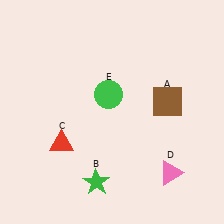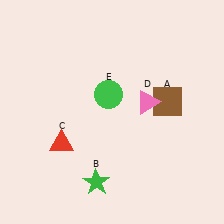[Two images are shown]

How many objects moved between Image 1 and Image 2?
1 object moved between the two images.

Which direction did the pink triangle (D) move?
The pink triangle (D) moved up.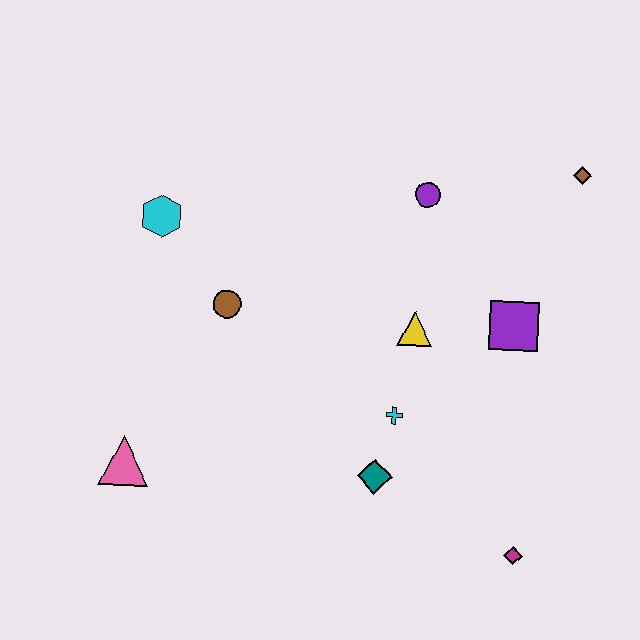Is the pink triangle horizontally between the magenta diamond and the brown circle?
No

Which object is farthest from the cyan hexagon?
The magenta diamond is farthest from the cyan hexagon.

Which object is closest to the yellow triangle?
The cyan cross is closest to the yellow triangle.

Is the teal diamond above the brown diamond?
No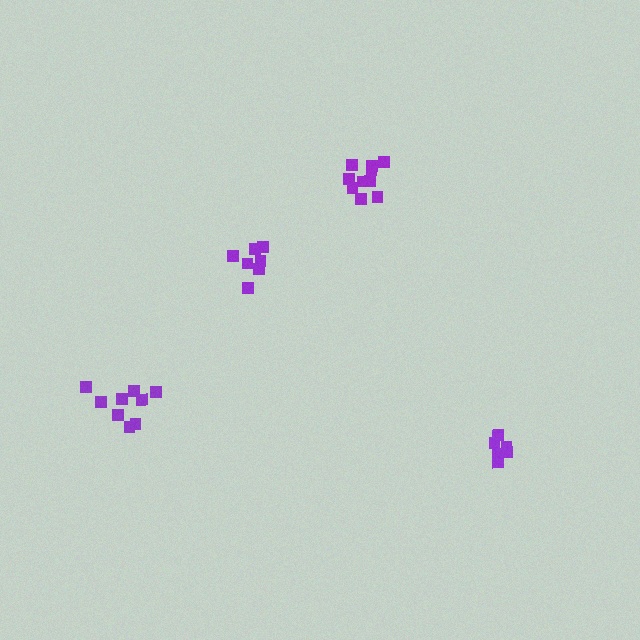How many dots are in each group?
Group 1: 7 dots, Group 2: 6 dots, Group 3: 10 dots, Group 4: 9 dots (32 total).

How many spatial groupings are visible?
There are 4 spatial groupings.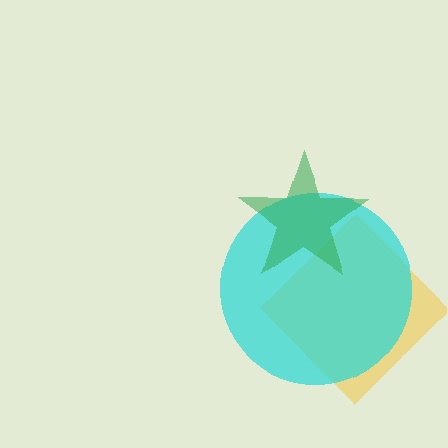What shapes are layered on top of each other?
The layered shapes are: a yellow diamond, a cyan circle, a green star.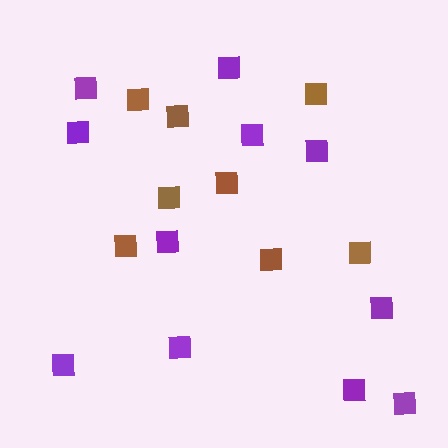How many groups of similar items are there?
There are 2 groups: one group of brown squares (8) and one group of purple squares (11).